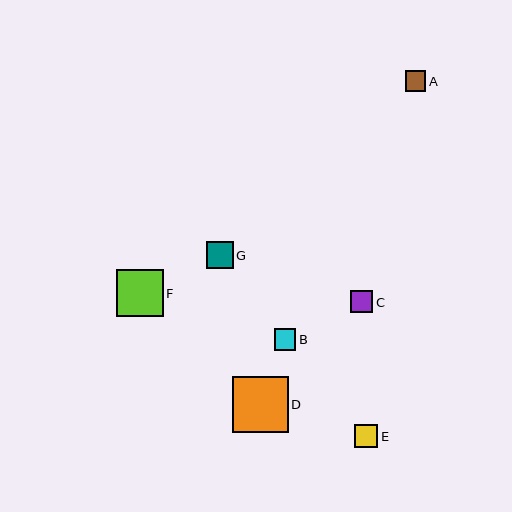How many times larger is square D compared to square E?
Square D is approximately 2.5 times the size of square E.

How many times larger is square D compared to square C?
Square D is approximately 2.6 times the size of square C.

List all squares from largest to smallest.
From largest to smallest: D, F, G, E, C, B, A.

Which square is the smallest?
Square A is the smallest with a size of approximately 20 pixels.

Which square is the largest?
Square D is the largest with a size of approximately 56 pixels.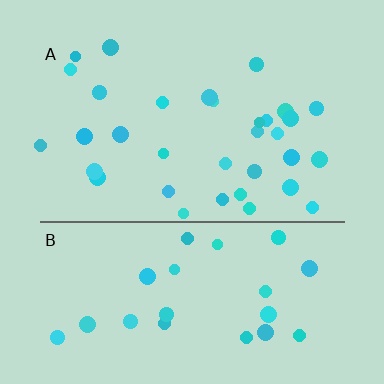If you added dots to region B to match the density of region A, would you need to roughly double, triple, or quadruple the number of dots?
Approximately double.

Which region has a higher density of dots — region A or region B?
A (the top).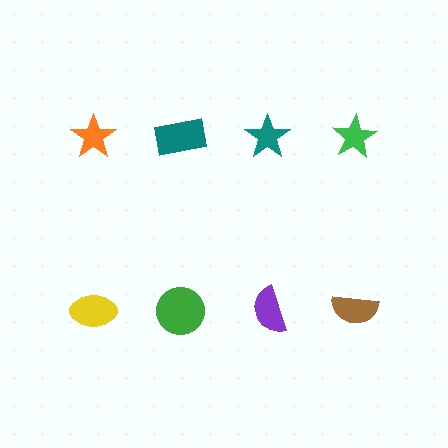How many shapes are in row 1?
4 shapes.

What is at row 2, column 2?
A green circle.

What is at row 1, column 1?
An orange star.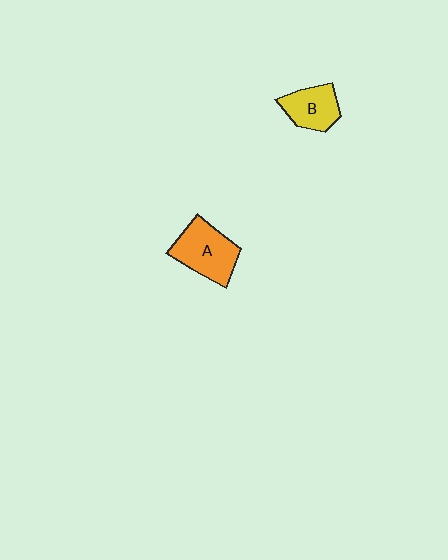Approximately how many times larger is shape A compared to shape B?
Approximately 1.4 times.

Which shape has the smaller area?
Shape B (yellow).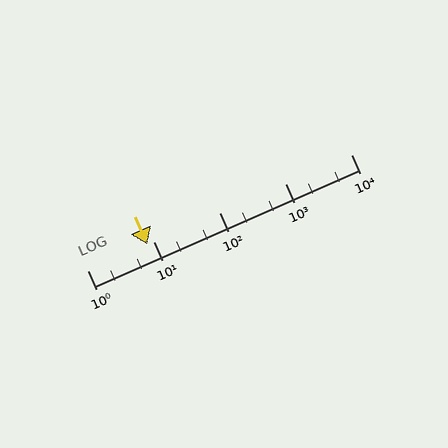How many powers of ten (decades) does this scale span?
The scale spans 4 decades, from 1 to 10000.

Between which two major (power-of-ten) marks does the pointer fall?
The pointer is between 1 and 10.